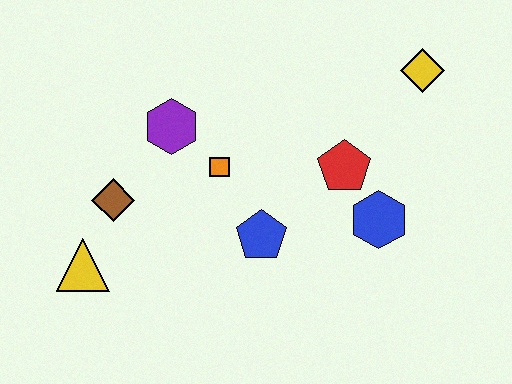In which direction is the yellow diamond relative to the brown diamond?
The yellow diamond is to the right of the brown diamond.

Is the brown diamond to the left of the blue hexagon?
Yes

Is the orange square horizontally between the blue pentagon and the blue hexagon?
No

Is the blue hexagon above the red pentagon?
No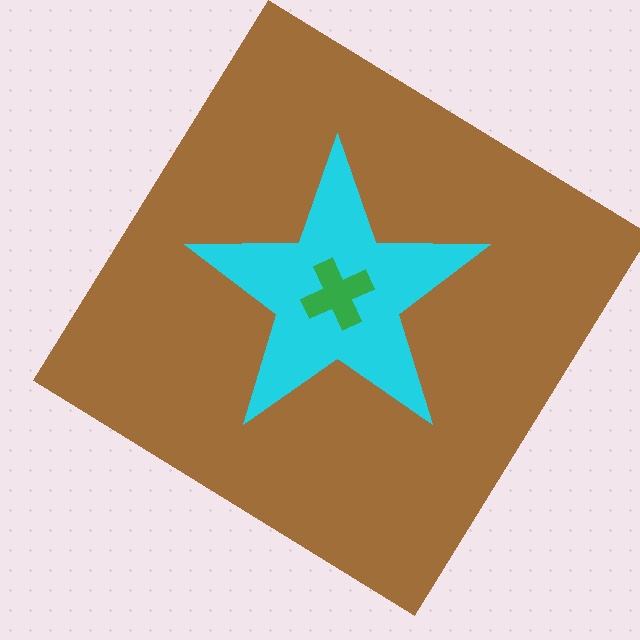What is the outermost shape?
The brown diamond.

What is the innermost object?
The green cross.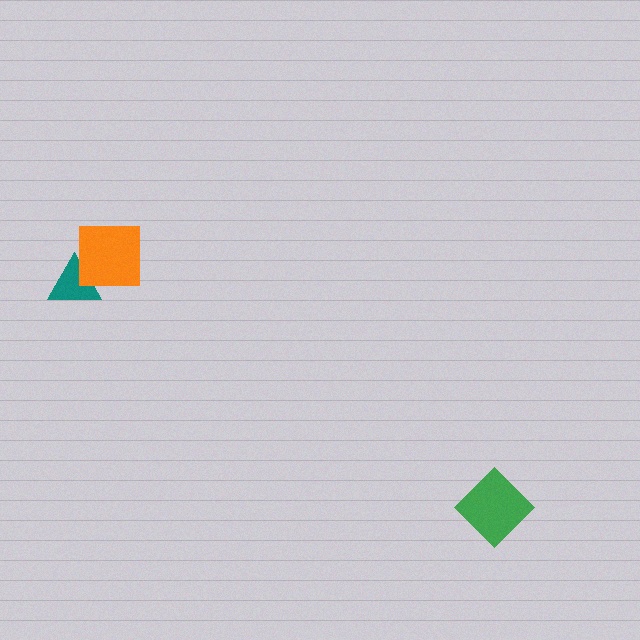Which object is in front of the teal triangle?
The orange square is in front of the teal triangle.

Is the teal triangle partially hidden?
Yes, it is partially covered by another shape.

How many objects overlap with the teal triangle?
1 object overlaps with the teal triangle.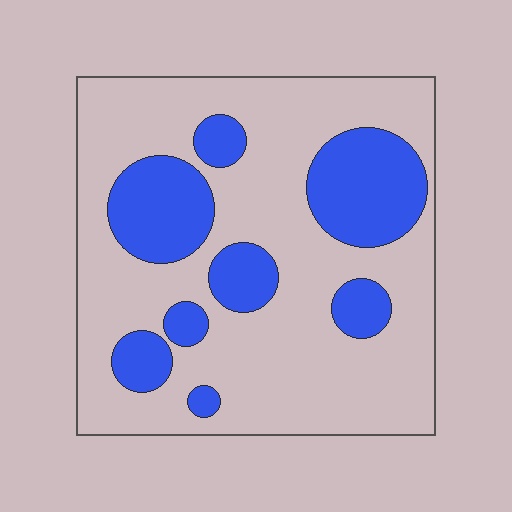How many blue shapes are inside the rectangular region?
8.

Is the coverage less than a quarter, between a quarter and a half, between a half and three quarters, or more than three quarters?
Between a quarter and a half.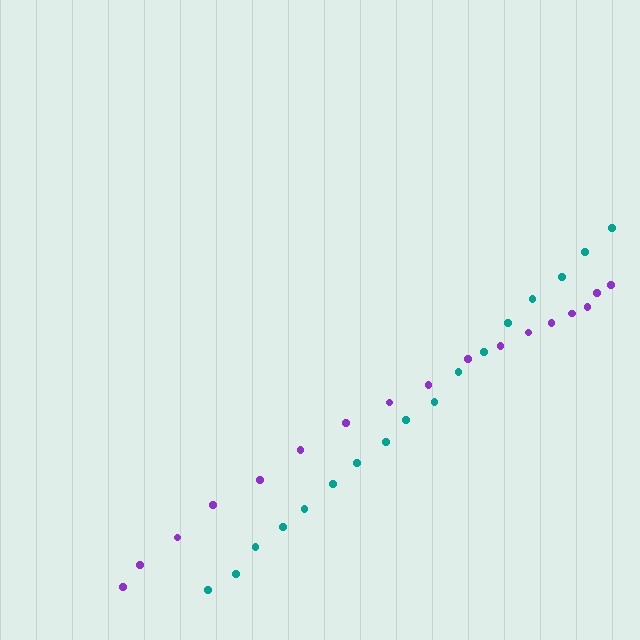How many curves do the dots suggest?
There are 2 distinct paths.